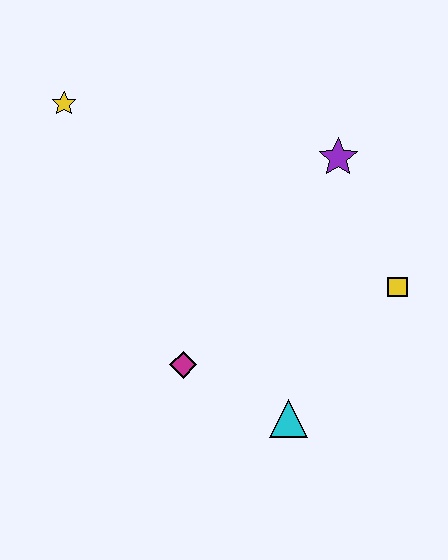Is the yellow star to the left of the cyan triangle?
Yes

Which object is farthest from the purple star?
The yellow star is farthest from the purple star.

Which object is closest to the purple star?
The yellow square is closest to the purple star.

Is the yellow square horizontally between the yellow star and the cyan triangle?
No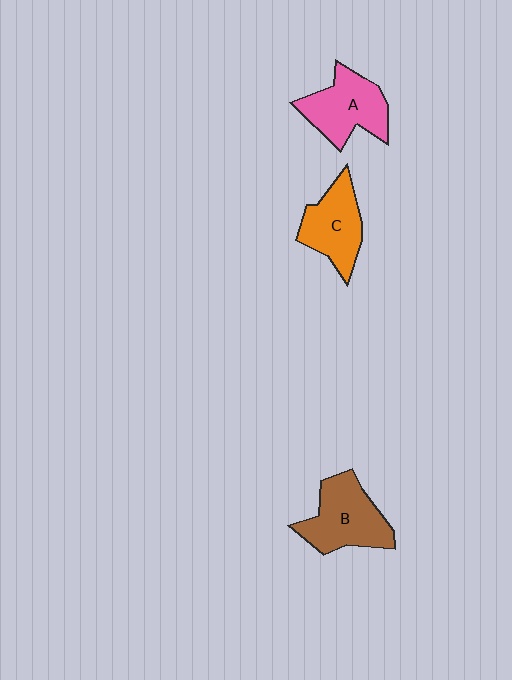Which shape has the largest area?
Shape B (brown).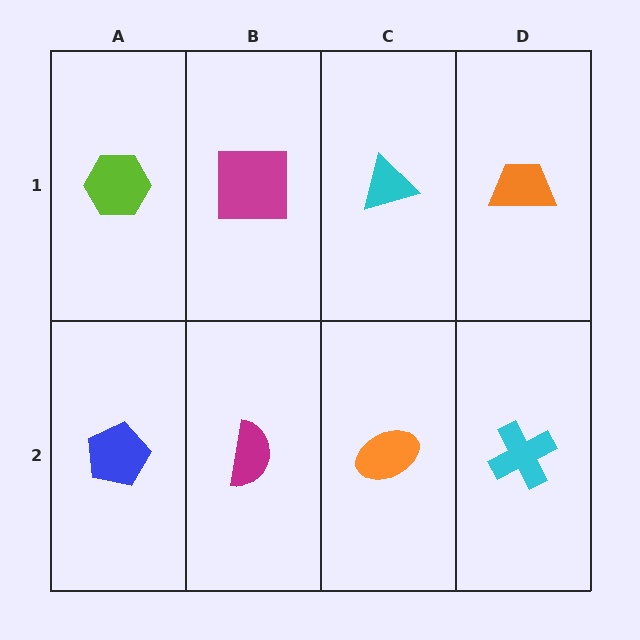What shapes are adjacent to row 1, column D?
A cyan cross (row 2, column D), a cyan triangle (row 1, column C).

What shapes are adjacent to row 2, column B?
A magenta square (row 1, column B), a blue pentagon (row 2, column A), an orange ellipse (row 2, column C).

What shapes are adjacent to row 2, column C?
A cyan triangle (row 1, column C), a magenta semicircle (row 2, column B), a cyan cross (row 2, column D).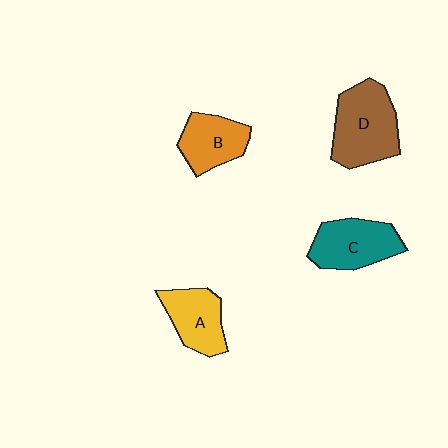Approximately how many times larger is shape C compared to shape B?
Approximately 1.2 times.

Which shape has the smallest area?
Shape B (orange).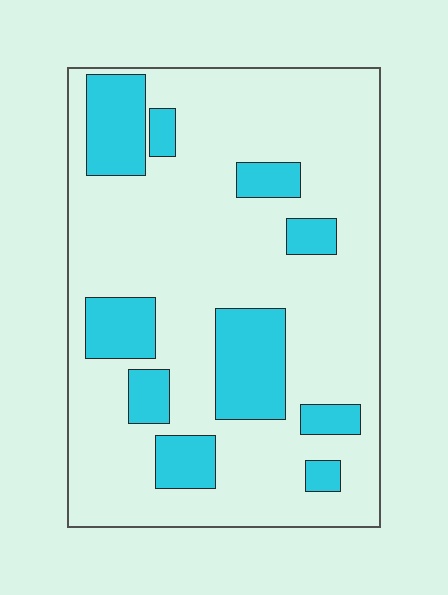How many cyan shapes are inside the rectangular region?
10.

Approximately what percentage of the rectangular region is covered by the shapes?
Approximately 25%.